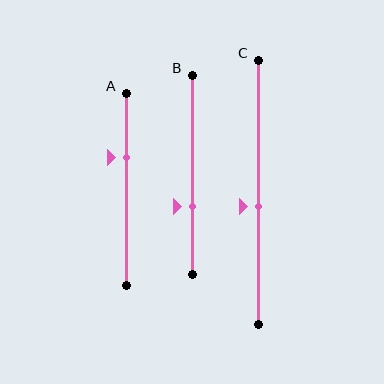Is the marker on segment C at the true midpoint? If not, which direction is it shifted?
No, the marker on segment C is shifted downward by about 5% of the segment length.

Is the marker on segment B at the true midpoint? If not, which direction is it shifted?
No, the marker on segment B is shifted downward by about 16% of the segment length.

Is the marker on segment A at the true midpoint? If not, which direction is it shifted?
No, the marker on segment A is shifted upward by about 17% of the segment length.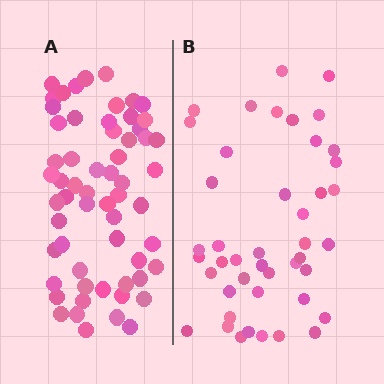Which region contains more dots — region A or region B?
Region A (the left region) has more dots.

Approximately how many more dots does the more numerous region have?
Region A has approximately 15 more dots than region B.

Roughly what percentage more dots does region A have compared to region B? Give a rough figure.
About 35% more.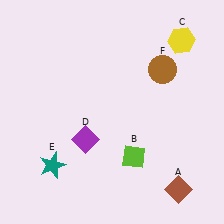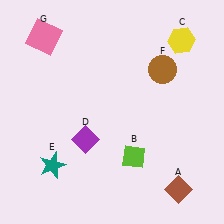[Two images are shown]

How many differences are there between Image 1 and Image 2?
There is 1 difference between the two images.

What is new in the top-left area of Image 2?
A pink square (G) was added in the top-left area of Image 2.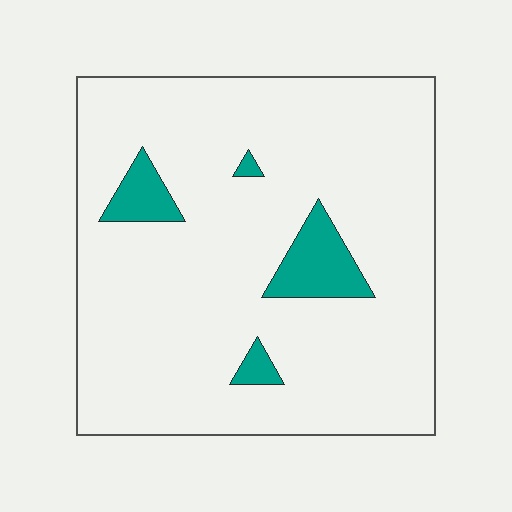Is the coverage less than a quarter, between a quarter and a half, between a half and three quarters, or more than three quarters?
Less than a quarter.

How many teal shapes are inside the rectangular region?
4.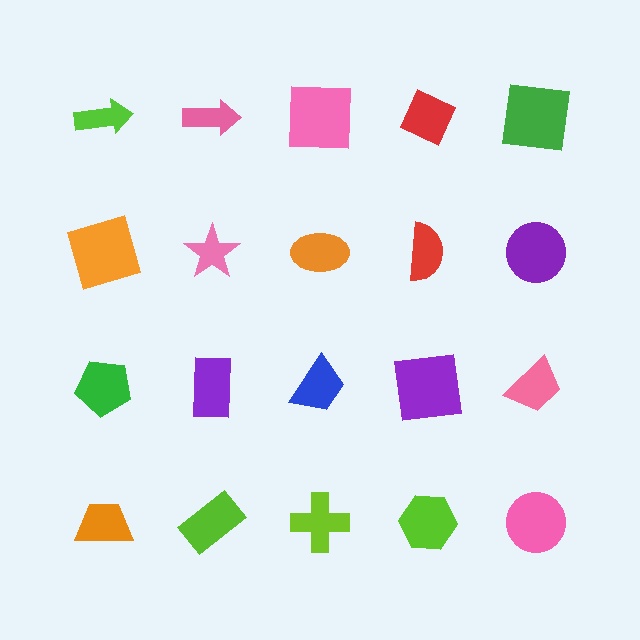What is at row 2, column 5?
A purple circle.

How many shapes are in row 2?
5 shapes.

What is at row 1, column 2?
A pink arrow.